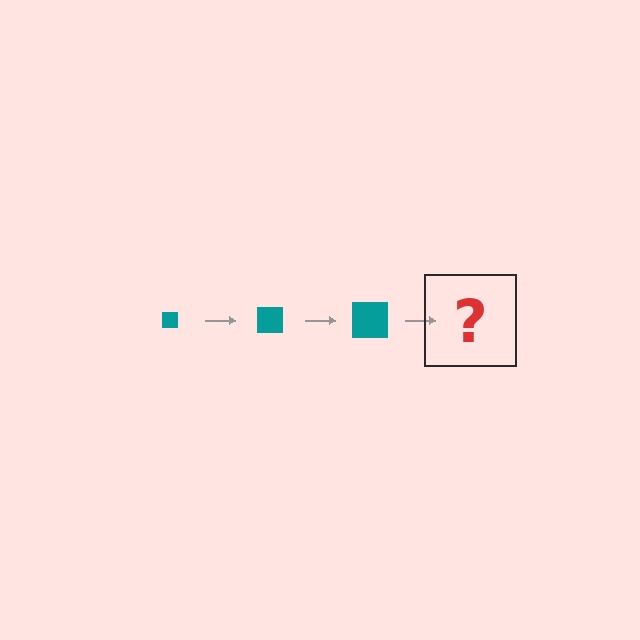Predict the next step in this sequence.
The next step is a teal square, larger than the previous one.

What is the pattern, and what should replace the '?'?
The pattern is that the square gets progressively larger each step. The '?' should be a teal square, larger than the previous one.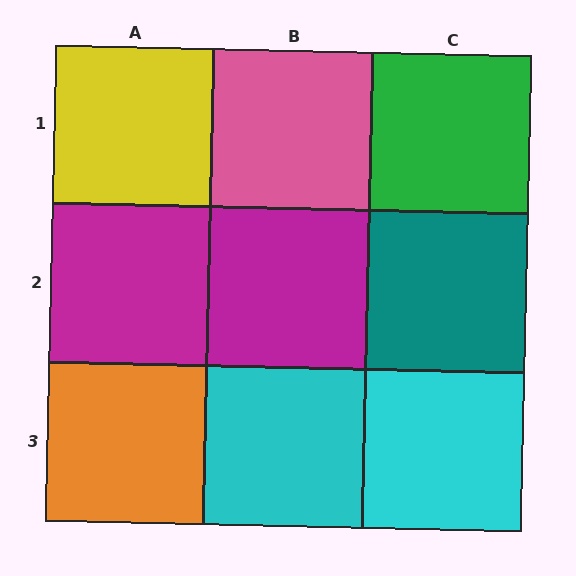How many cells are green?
1 cell is green.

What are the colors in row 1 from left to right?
Yellow, pink, green.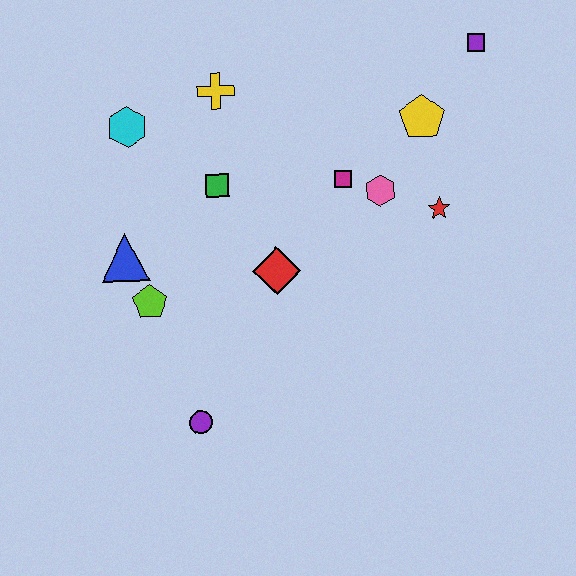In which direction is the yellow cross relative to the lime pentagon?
The yellow cross is above the lime pentagon.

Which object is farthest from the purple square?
The purple circle is farthest from the purple square.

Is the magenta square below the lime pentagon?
No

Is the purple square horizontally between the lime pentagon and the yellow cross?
No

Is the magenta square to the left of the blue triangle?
No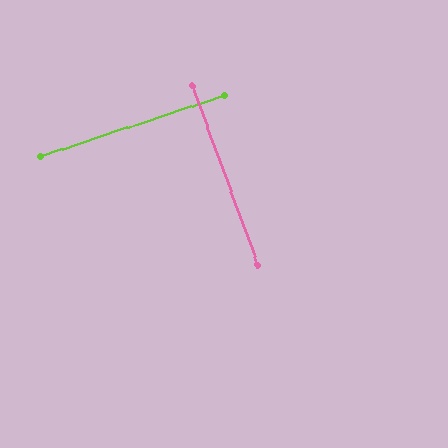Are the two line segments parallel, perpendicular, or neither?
Perpendicular — they meet at approximately 89°.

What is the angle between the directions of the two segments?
Approximately 89 degrees.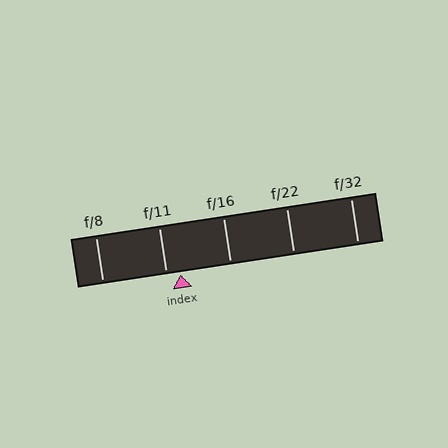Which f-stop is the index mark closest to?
The index mark is closest to f/11.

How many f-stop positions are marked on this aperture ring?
There are 5 f-stop positions marked.